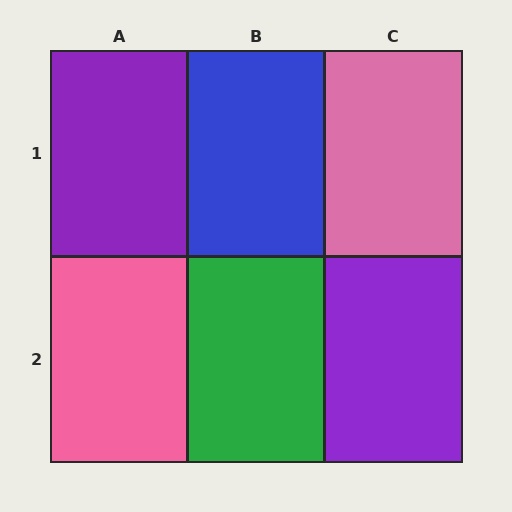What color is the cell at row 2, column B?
Green.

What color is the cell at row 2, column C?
Purple.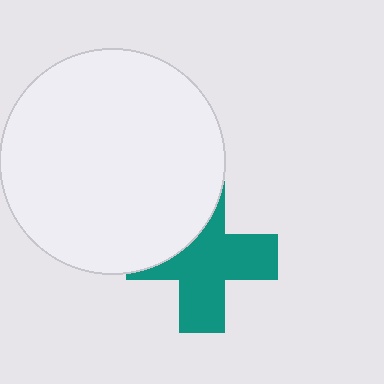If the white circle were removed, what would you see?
You would see the complete teal cross.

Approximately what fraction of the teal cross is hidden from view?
Roughly 32% of the teal cross is hidden behind the white circle.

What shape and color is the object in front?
The object in front is a white circle.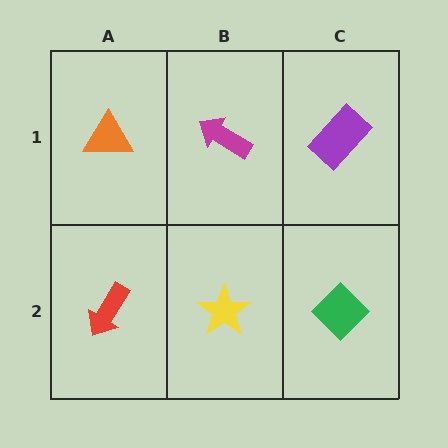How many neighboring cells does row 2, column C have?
2.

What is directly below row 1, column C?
A green diamond.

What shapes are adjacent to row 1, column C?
A green diamond (row 2, column C), a magenta arrow (row 1, column B).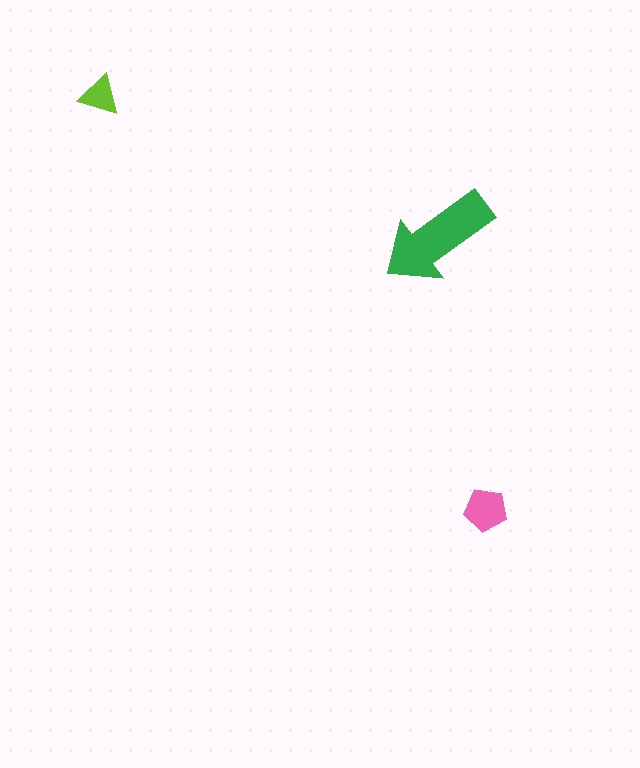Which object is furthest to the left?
The lime triangle is leftmost.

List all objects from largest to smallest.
The green arrow, the pink pentagon, the lime triangle.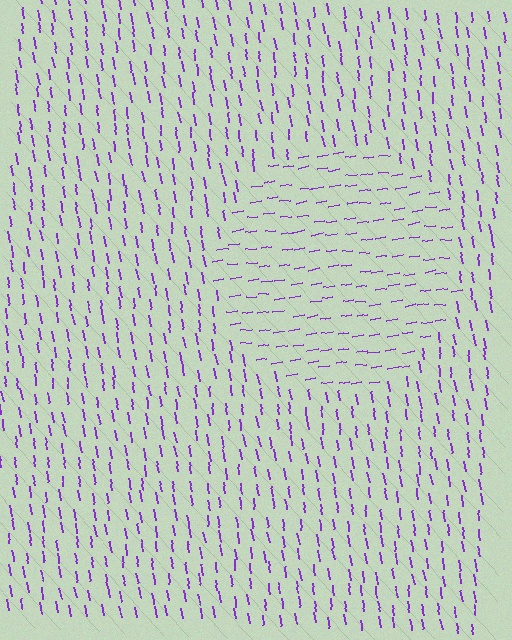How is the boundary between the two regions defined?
The boundary is defined purely by a change in line orientation (approximately 89 degrees difference). All lines are the same color and thickness.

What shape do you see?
I see a circle.